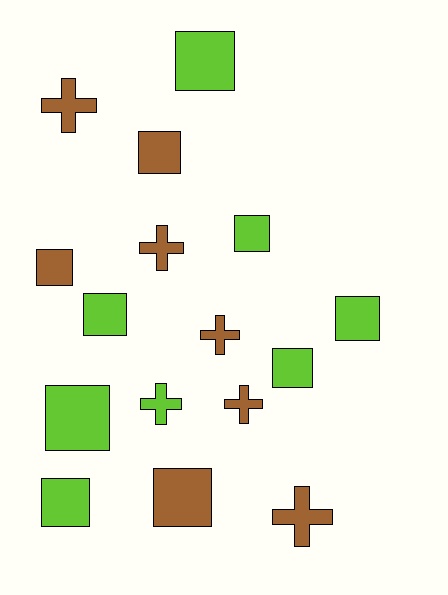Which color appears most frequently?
Brown, with 8 objects.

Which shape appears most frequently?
Square, with 10 objects.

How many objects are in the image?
There are 16 objects.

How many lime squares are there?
There are 7 lime squares.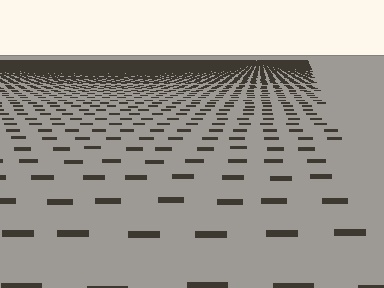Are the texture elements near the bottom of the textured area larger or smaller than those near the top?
Larger. Near the bottom, elements are closer to the viewer and appear at a bigger on-screen size.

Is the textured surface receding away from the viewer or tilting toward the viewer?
The surface is receding away from the viewer. Texture elements get smaller and denser toward the top.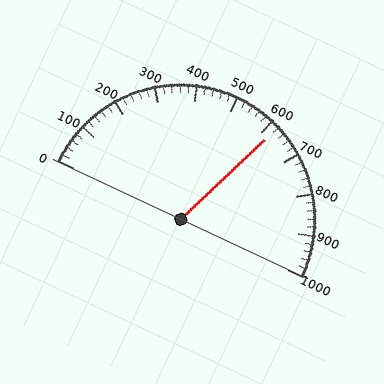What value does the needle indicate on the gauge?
The needle indicates approximately 620.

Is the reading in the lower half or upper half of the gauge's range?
The reading is in the upper half of the range (0 to 1000).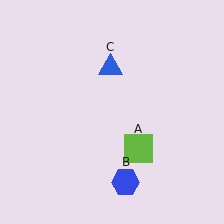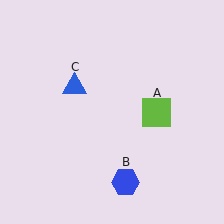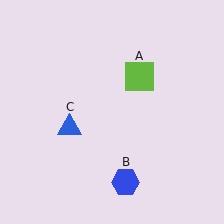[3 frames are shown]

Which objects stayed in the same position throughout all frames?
Blue hexagon (object B) remained stationary.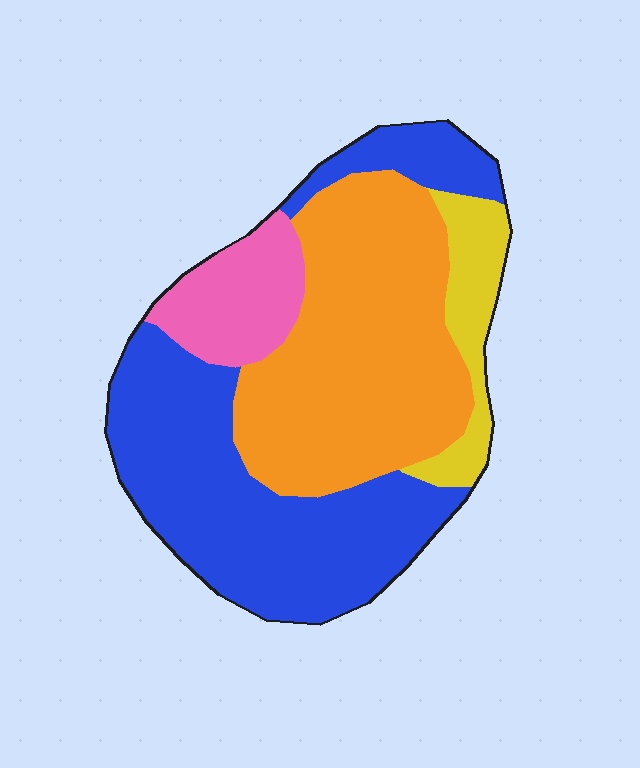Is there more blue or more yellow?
Blue.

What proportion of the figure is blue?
Blue takes up about two fifths (2/5) of the figure.